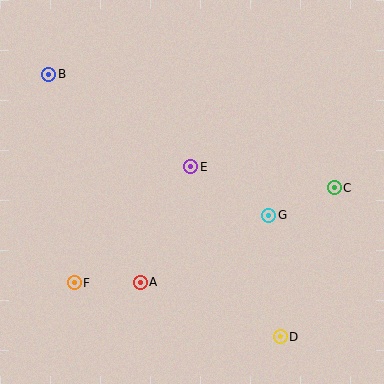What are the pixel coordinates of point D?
Point D is at (280, 337).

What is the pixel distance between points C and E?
The distance between C and E is 145 pixels.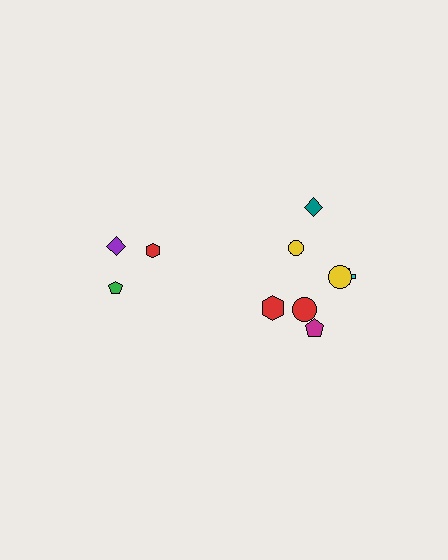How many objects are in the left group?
There are 3 objects.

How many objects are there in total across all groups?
There are 10 objects.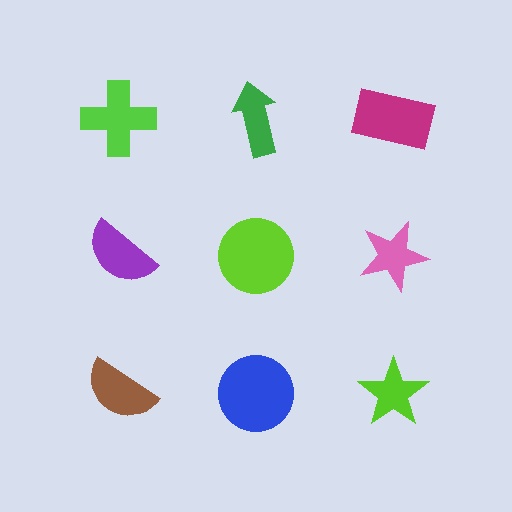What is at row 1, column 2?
A green arrow.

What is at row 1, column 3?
A magenta rectangle.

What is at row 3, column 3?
A lime star.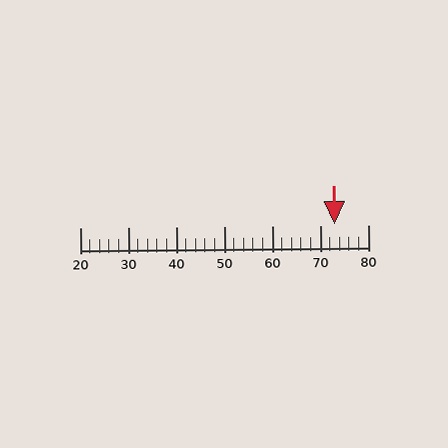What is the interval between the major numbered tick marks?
The major tick marks are spaced 10 units apart.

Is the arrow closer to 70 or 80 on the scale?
The arrow is closer to 70.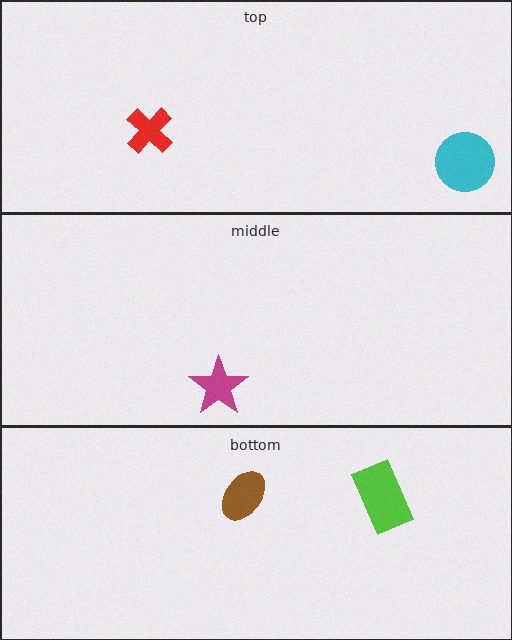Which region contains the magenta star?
The middle region.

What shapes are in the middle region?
The magenta star.